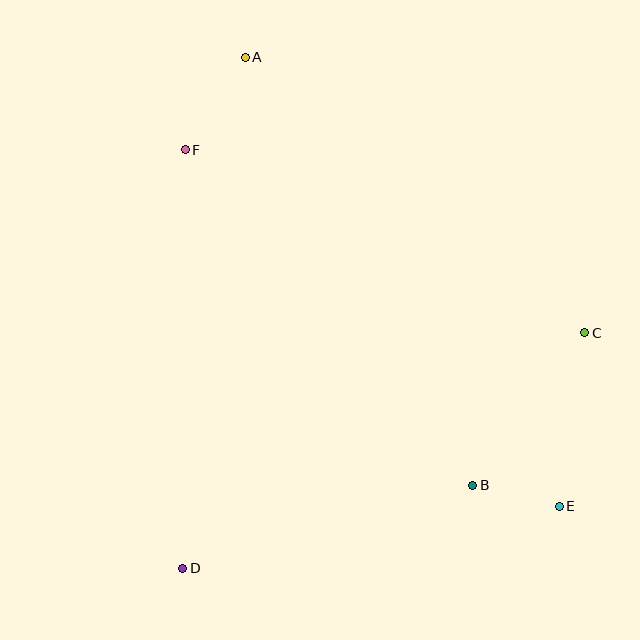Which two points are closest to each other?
Points B and E are closest to each other.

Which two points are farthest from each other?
Points A and E are farthest from each other.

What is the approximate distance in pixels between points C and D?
The distance between C and D is approximately 466 pixels.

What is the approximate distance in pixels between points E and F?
The distance between E and F is approximately 516 pixels.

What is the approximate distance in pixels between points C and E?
The distance between C and E is approximately 175 pixels.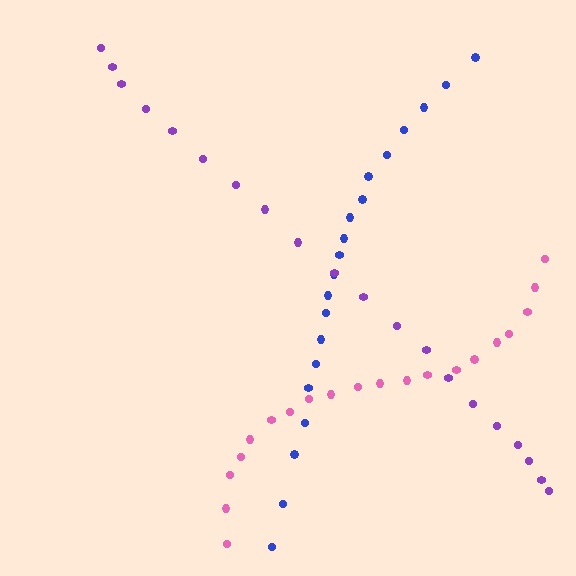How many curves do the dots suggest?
There are 3 distinct paths.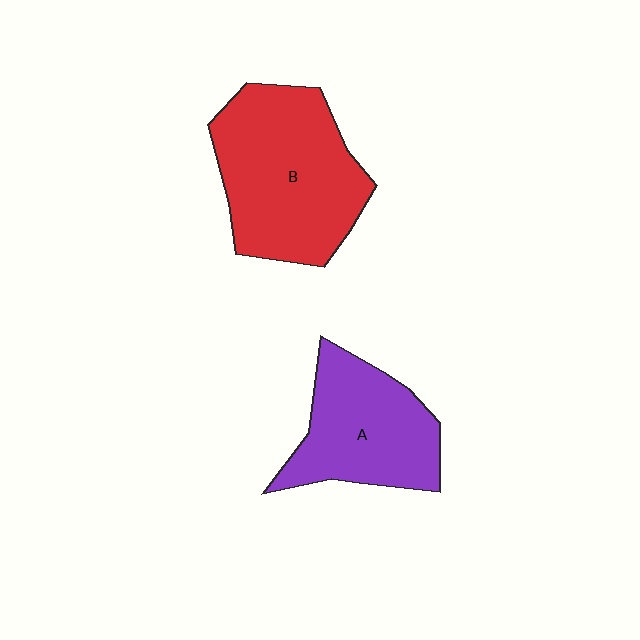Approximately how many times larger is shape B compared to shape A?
Approximately 1.4 times.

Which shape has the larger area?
Shape B (red).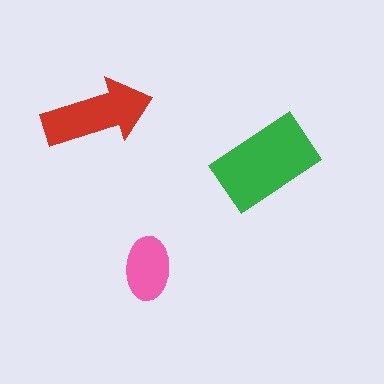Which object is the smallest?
The pink ellipse.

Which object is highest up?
The red arrow is topmost.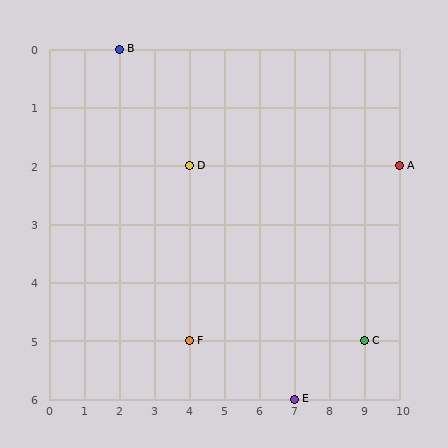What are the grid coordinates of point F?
Point F is at grid coordinates (4, 5).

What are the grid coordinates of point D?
Point D is at grid coordinates (4, 2).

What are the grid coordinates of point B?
Point B is at grid coordinates (2, 0).